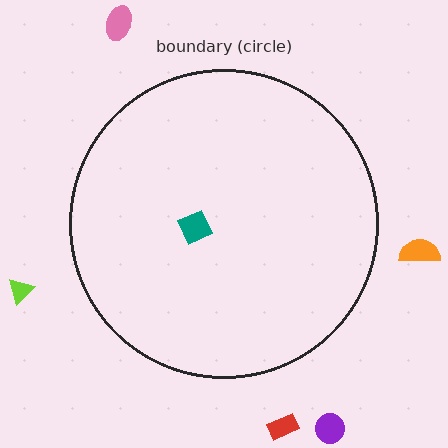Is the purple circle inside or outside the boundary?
Outside.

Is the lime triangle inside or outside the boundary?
Outside.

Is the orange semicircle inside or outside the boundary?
Outside.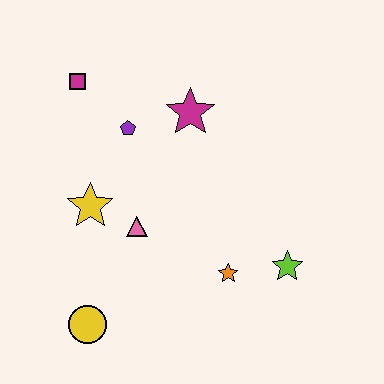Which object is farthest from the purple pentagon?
The lime star is farthest from the purple pentagon.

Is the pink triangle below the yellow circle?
No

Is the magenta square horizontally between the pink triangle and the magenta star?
No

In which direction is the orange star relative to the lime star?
The orange star is to the left of the lime star.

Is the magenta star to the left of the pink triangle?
No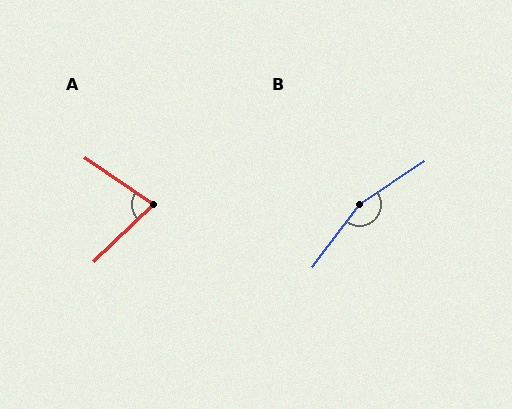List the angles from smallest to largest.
A (78°), B (161°).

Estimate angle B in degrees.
Approximately 161 degrees.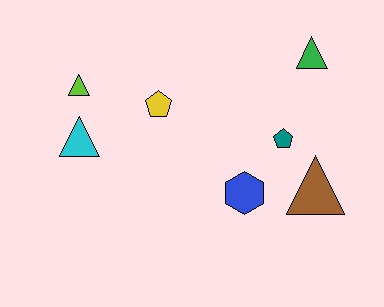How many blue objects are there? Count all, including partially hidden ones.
There is 1 blue object.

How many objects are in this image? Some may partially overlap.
There are 7 objects.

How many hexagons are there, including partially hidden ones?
There is 1 hexagon.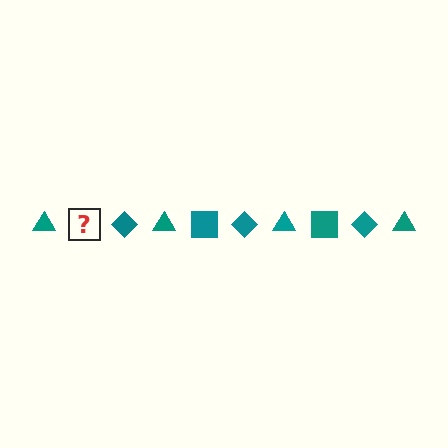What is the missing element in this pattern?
The missing element is a teal square.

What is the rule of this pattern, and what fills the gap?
The rule is that the pattern cycles through triangle, square, diamond shapes in teal. The gap should be filled with a teal square.